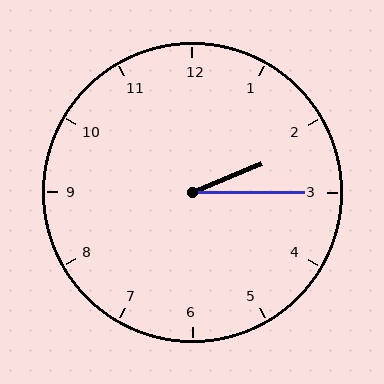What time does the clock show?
2:15.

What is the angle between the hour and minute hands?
Approximately 22 degrees.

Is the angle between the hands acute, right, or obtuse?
It is acute.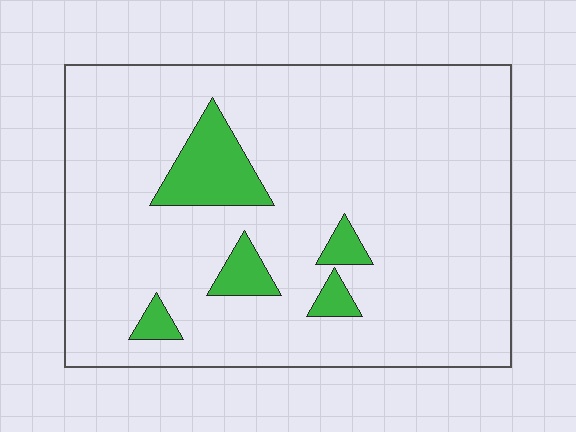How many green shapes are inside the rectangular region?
5.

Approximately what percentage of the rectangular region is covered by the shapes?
Approximately 10%.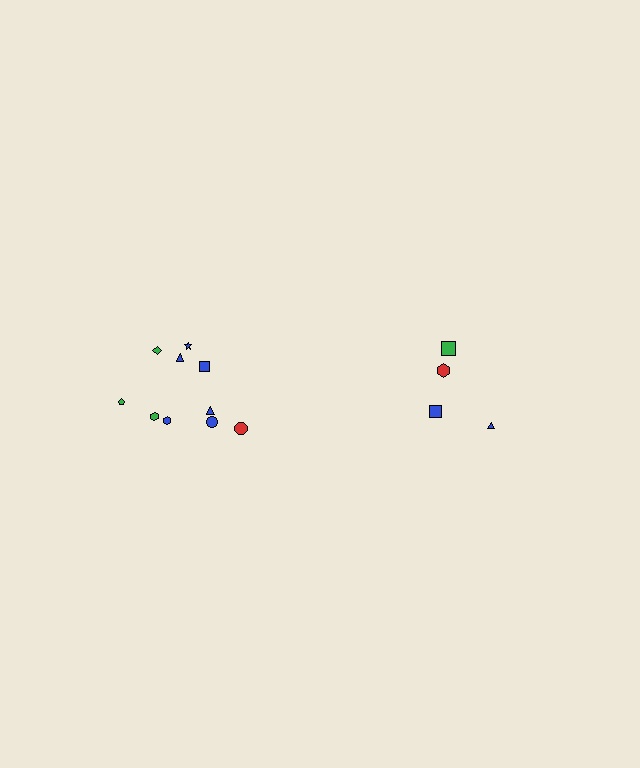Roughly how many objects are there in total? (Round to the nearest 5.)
Roughly 15 objects in total.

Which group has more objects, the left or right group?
The left group.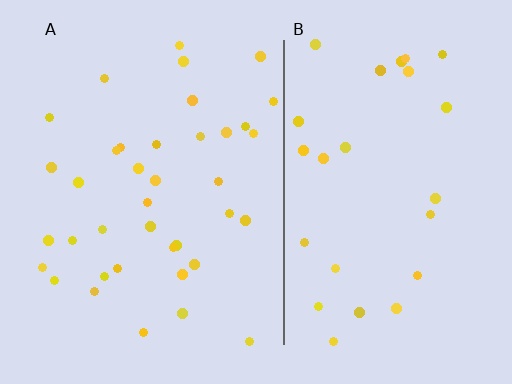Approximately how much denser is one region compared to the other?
Approximately 1.5× — region A over region B.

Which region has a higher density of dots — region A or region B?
A (the left).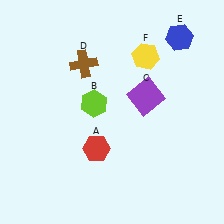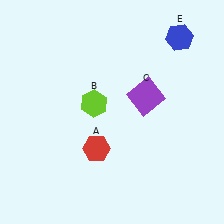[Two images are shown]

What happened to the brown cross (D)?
The brown cross (D) was removed in Image 2. It was in the top-left area of Image 1.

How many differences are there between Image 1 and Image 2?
There are 2 differences between the two images.